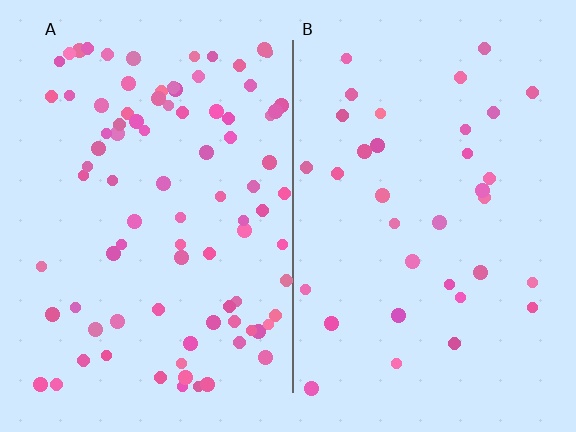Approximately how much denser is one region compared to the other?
Approximately 2.5× — region A over region B.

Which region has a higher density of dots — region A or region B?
A (the left).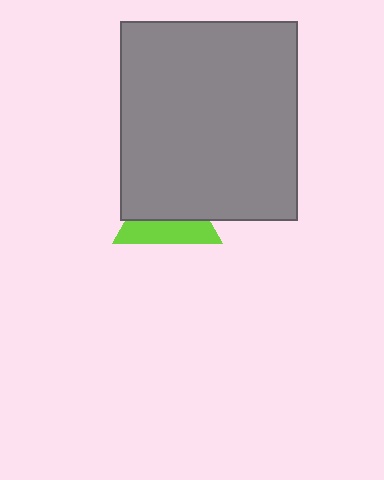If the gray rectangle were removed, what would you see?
You would see the complete lime triangle.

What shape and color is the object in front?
The object in front is a gray rectangle.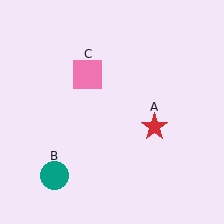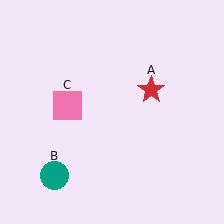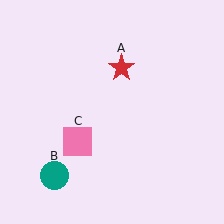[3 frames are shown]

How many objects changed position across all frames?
2 objects changed position: red star (object A), pink square (object C).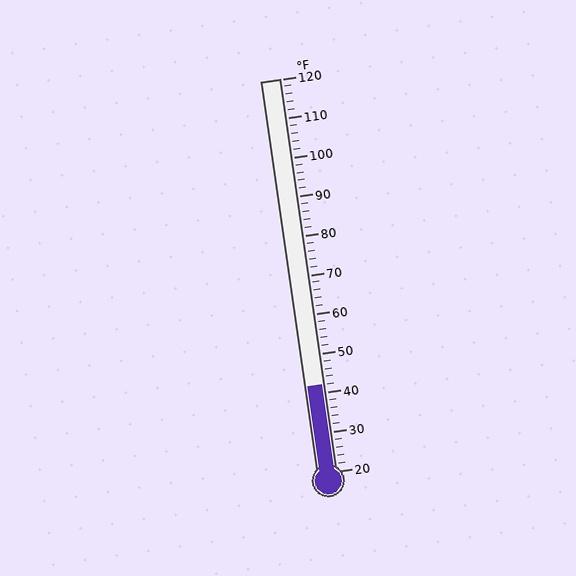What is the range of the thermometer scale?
The thermometer scale ranges from 20°F to 120°F.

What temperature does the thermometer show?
The thermometer shows approximately 42°F.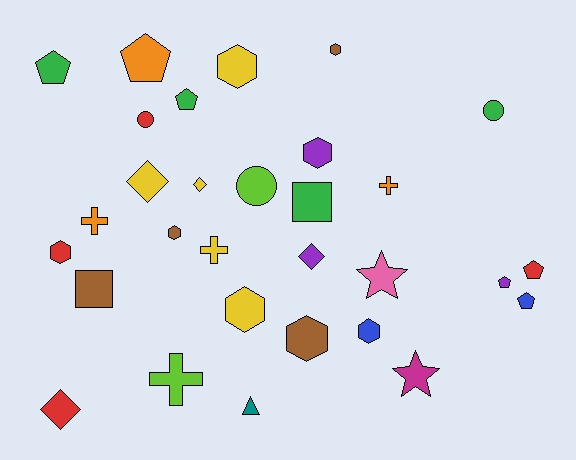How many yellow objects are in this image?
There are 5 yellow objects.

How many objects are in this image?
There are 30 objects.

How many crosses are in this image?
There are 4 crosses.